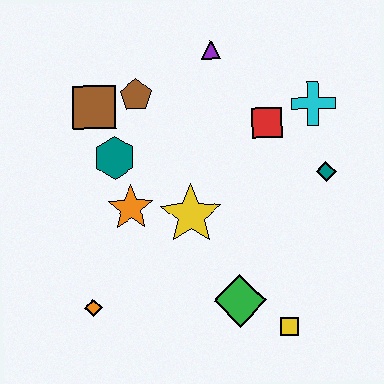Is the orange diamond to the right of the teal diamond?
No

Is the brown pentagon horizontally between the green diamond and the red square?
No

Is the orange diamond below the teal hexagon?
Yes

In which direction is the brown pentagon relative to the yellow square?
The brown pentagon is above the yellow square.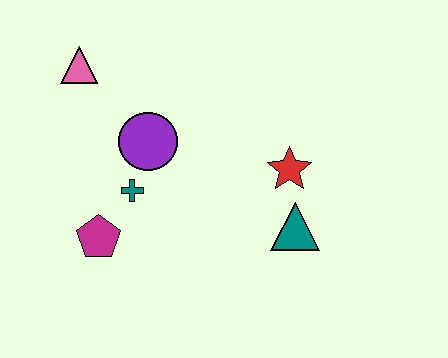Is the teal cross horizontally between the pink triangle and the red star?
Yes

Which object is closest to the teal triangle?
The red star is closest to the teal triangle.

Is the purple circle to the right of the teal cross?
Yes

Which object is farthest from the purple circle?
The teal triangle is farthest from the purple circle.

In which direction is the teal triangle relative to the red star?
The teal triangle is below the red star.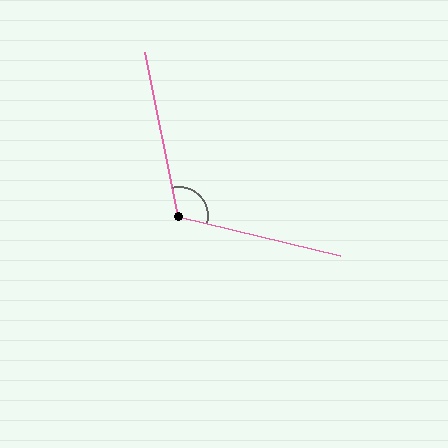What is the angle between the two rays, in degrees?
Approximately 115 degrees.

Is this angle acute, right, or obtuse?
It is obtuse.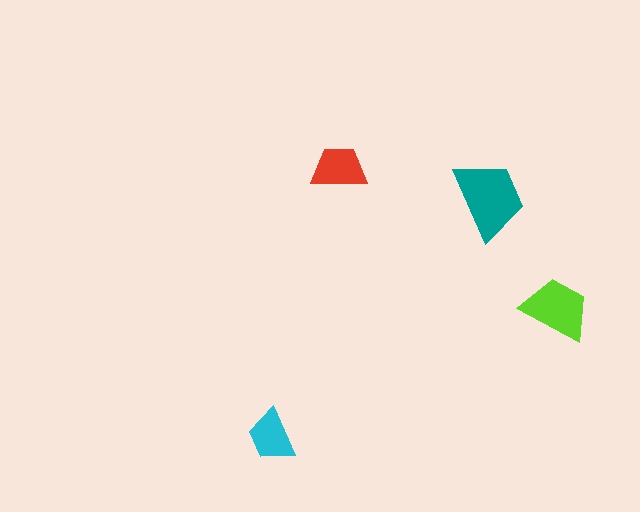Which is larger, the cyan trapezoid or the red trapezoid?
The red one.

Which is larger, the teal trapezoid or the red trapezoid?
The teal one.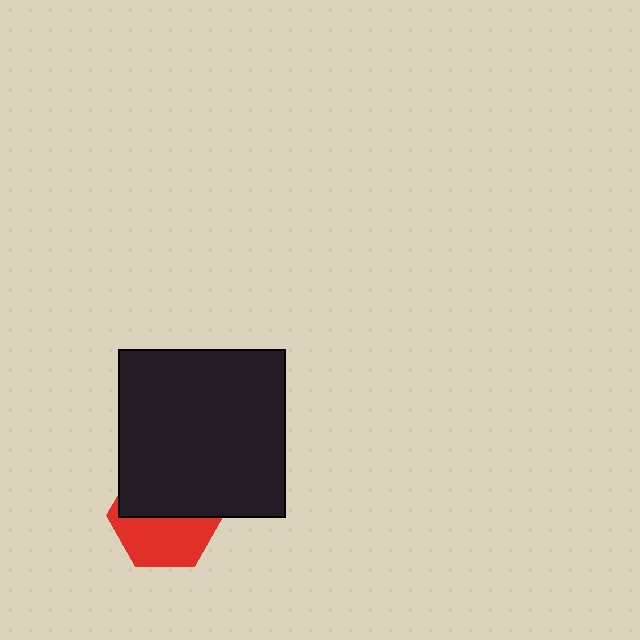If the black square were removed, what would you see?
You would see the complete red hexagon.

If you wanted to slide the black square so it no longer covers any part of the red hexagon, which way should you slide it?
Slide it up — that is the most direct way to separate the two shapes.